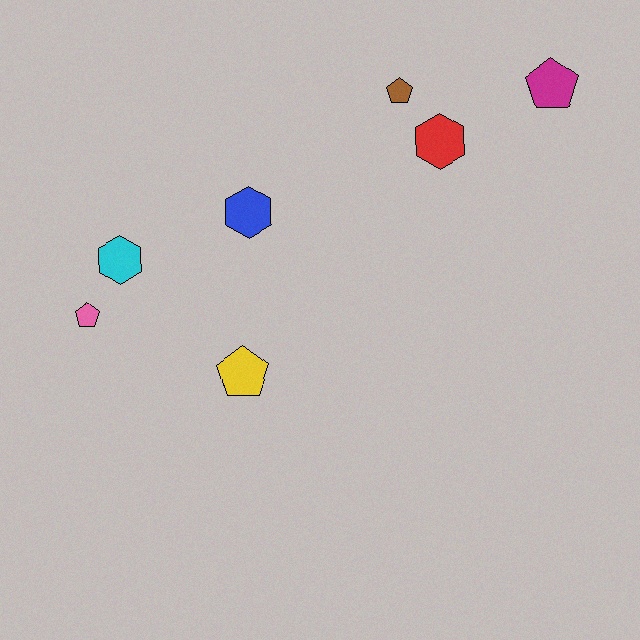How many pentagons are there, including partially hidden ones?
There are 4 pentagons.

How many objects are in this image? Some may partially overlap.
There are 7 objects.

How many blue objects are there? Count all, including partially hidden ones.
There is 1 blue object.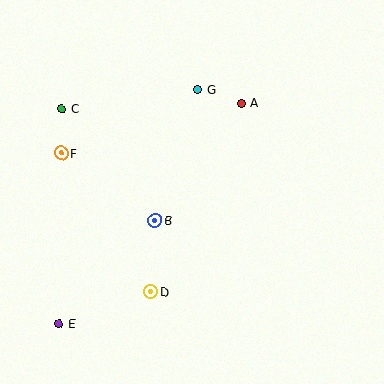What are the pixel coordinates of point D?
Point D is at (151, 292).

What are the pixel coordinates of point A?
Point A is at (241, 103).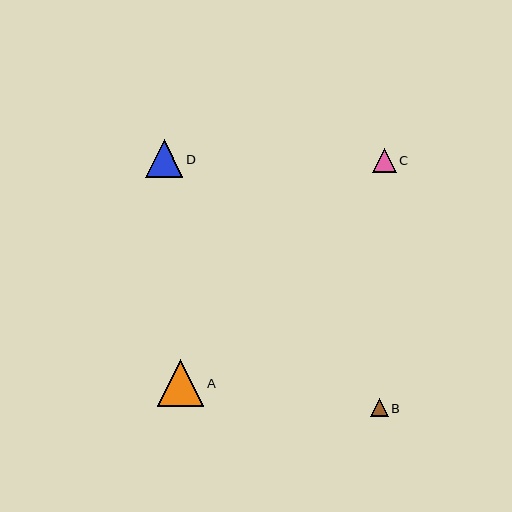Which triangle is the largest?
Triangle A is the largest with a size of approximately 46 pixels.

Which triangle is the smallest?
Triangle B is the smallest with a size of approximately 18 pixels.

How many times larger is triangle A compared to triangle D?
Triangle A is approximately 1.2 times the size of triangle D.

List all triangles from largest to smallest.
From largest to smallest: A, D, C, B.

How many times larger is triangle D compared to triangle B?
Triangle D is approximately 2.1 times the size of triangle B.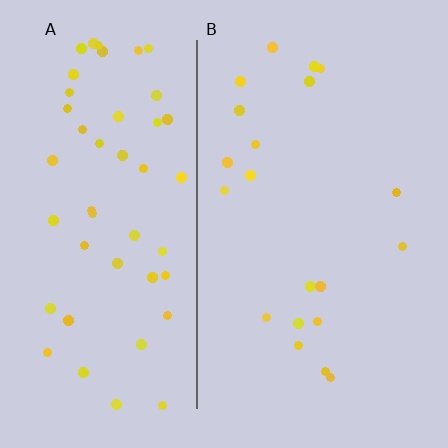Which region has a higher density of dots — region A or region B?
A (the left).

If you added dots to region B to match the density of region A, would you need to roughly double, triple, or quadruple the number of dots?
Approximately double.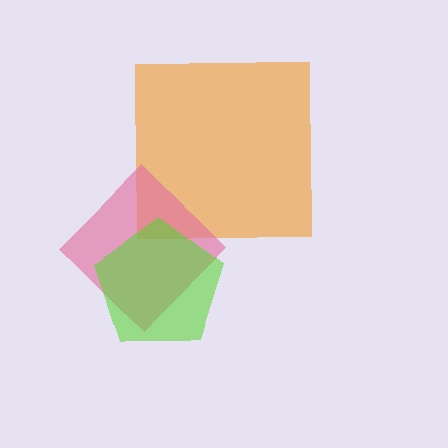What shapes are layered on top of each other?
The layered shapes are: an orange square, a pink diamond, a lime pentagon.